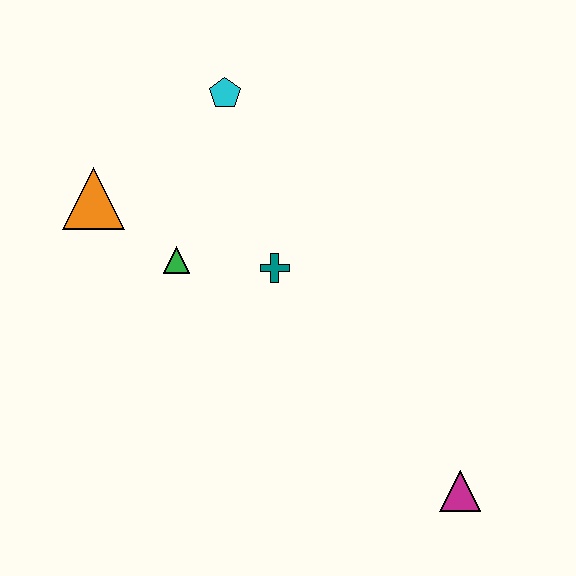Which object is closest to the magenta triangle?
The teal cross is closest to the magenta triangle.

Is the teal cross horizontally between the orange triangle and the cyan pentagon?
No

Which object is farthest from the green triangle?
The magenta triangle is farthest from the green triangle.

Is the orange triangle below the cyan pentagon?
Yes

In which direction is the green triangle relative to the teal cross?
The green triangle is to the left of the teal cross.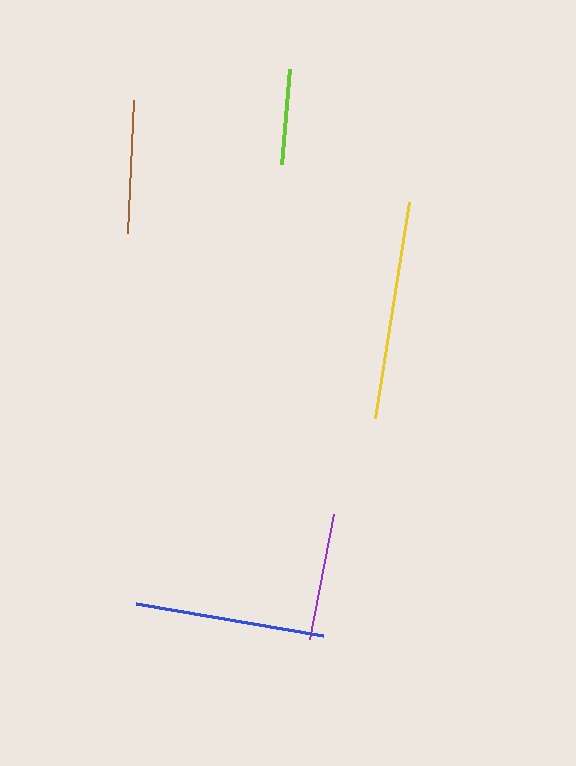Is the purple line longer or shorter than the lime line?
The purple line is longer than the lime line.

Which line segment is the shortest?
The lime line is the shortest at approximately 95 pixels.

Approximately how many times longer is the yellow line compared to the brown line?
The yellow line is approximately 1.6 times the length of the brown line.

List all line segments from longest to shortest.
From longest to shortest: yellow, blue, brown, purple, lime.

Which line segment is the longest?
The yellow line is the longest at approximately 218 pixels.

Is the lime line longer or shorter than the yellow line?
The yellow line is longer than the lime line.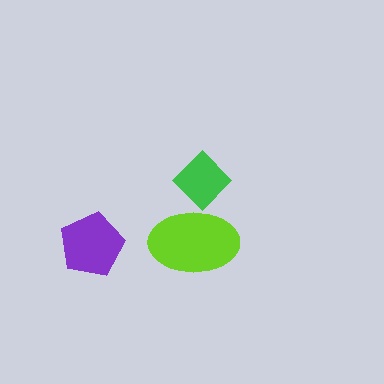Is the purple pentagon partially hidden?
No, no other shape covers it.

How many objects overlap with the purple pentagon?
0 objects overlap with the purple pentagon.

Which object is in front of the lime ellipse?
The green diamond is in front of the lime ellipse.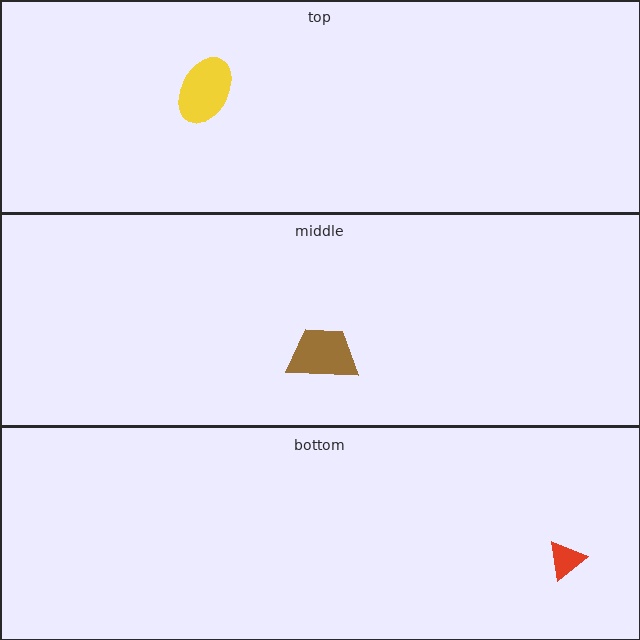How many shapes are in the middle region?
1.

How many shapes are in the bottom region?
1.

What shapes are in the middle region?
The brown trapezoid.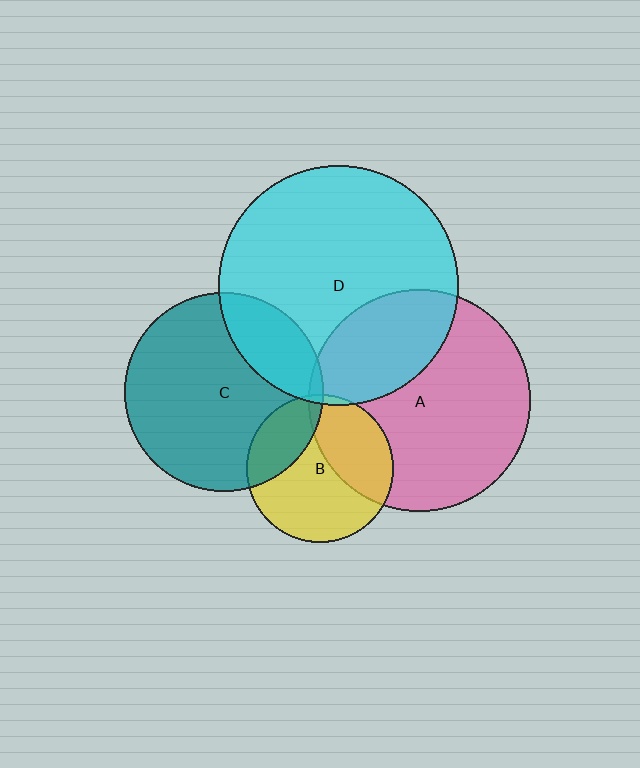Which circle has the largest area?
Circle D (cyan).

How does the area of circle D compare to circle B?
Approximately 2.6 times.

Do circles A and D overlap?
Yes.